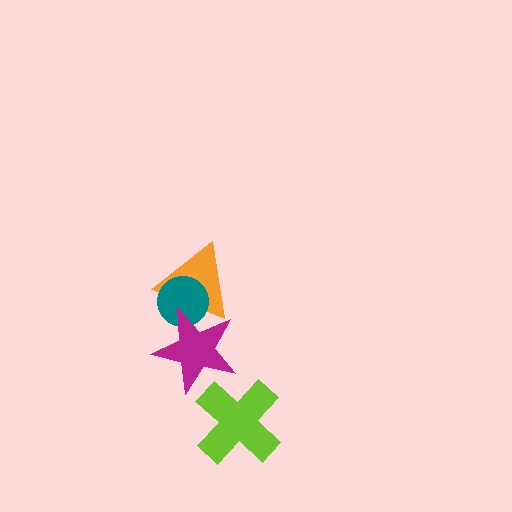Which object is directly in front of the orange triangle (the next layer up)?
The teal circle is directly in front of the orange triangle.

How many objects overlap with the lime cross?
0 objects overlap with the lime cross.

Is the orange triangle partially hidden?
Yes, it is partially covered by another shape.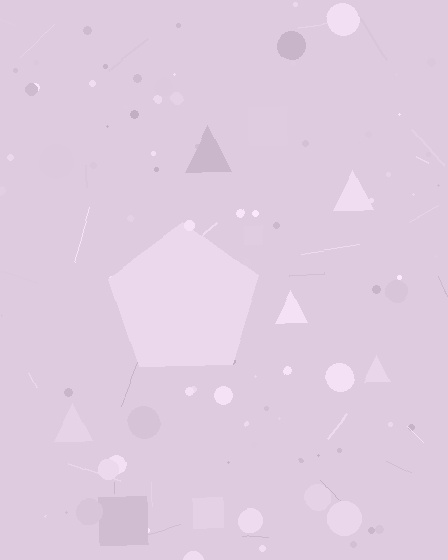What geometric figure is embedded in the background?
A pentagon is embedded in the background.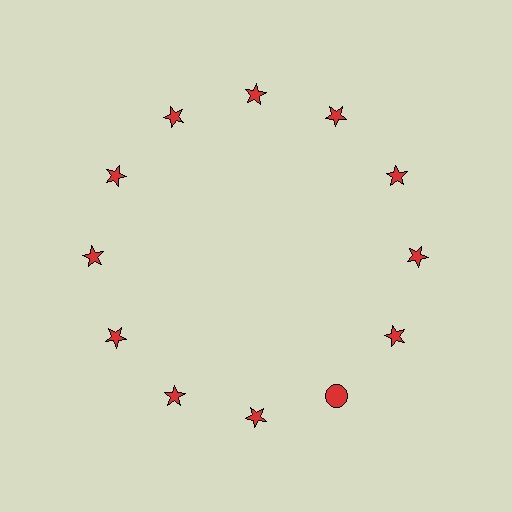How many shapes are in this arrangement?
There are 12 shapes arranged in a ring pattern.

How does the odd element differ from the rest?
It has a different shape: circle instead of star.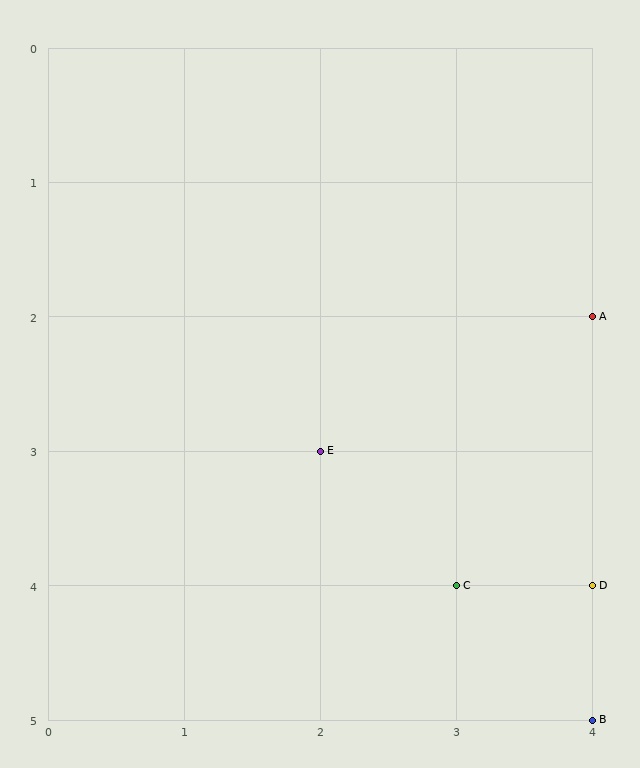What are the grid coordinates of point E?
Point E is at grid coordinates (2, 3).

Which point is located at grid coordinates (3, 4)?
Point C is at (3, 4).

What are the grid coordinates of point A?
Point A is at grid coordinates (4, 2).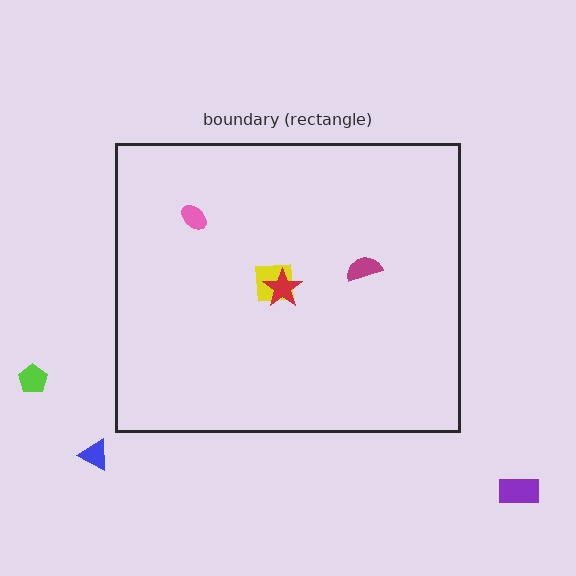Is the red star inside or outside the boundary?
Inside.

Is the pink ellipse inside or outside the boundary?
Inside.